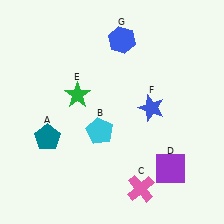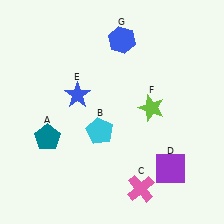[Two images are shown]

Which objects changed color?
E changed from green to blue. F changed from blue to lime.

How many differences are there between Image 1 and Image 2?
There are 2 differences between the two images.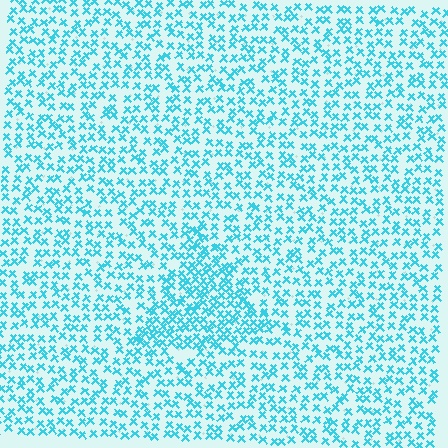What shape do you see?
I see a triangle.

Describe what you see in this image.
The image contains small cyan elements arranged at two different densities. A triangle-shaped region is visible where the elements are more densely packed than the surrounding area.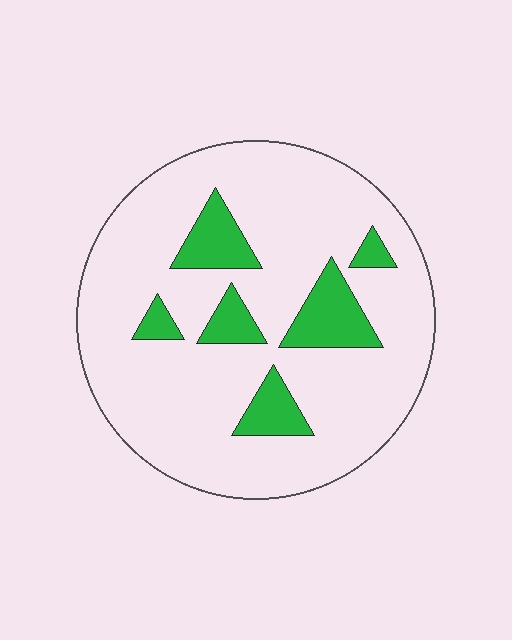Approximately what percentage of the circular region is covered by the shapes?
Approximately 15%.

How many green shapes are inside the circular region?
6.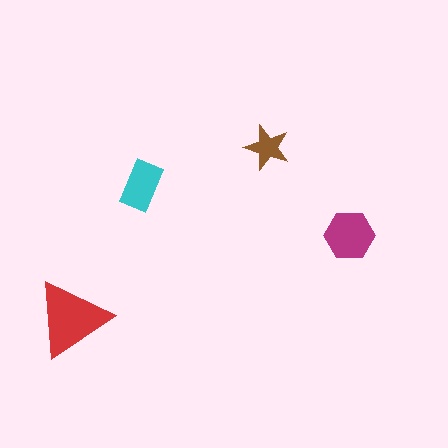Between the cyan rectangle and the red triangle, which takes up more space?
The red triangle.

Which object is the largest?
The red triangle.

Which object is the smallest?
The brown star.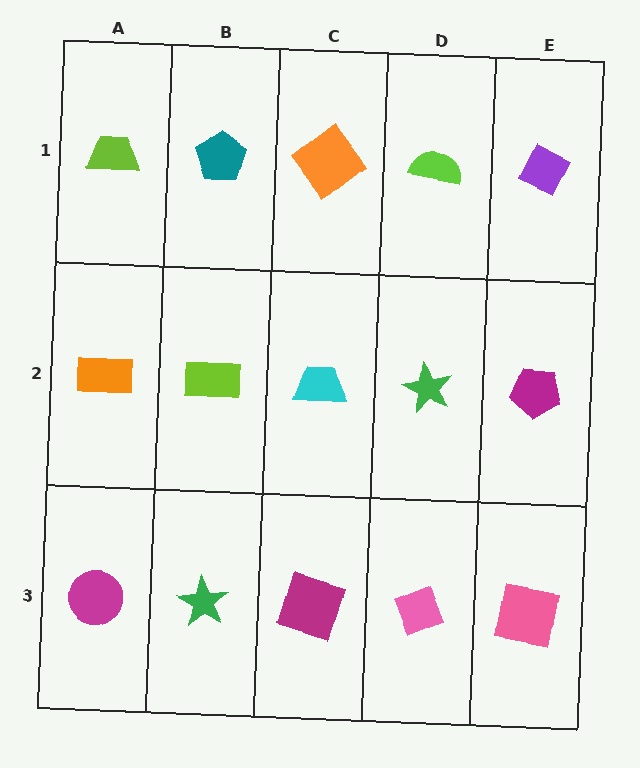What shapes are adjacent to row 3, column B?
A lime rectangle (row 2, column B), a magenta circle (row 3, column A), a magenta square (row 3, column C).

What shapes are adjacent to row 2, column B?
A teal pentagon (row 1, column B), a green star (row 3, column B), an orange rectangle (row 2, column A), a cyan trapezoid (row 2, column C).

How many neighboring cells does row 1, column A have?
2.